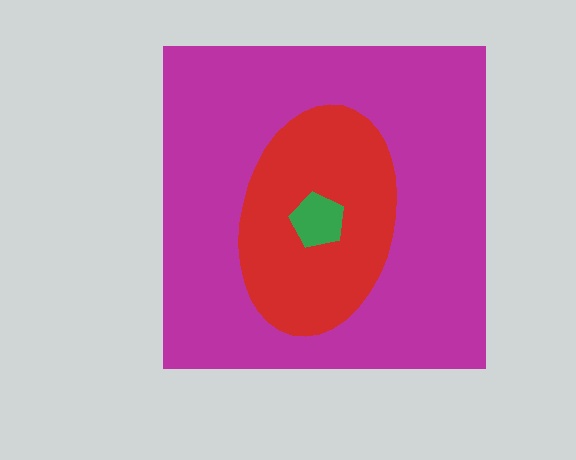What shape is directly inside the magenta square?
The red ellipse.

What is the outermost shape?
The magenta square.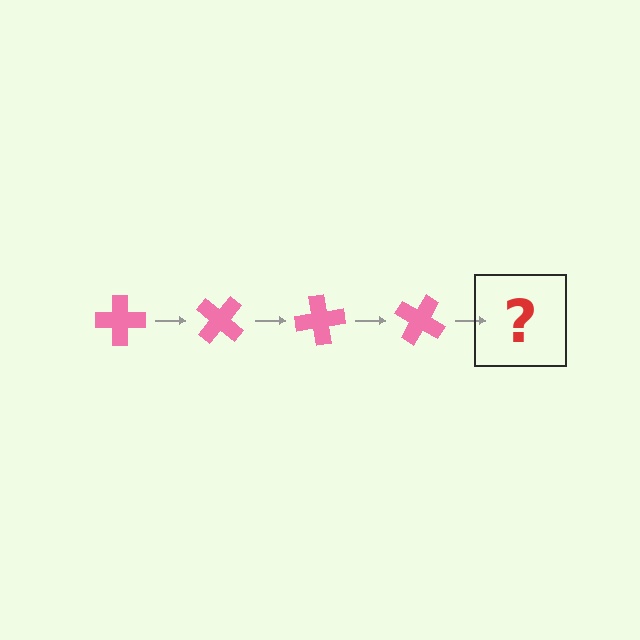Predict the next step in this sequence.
The next step is a pink cross rotated 160 degrees.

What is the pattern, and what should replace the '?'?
The pattern is that the cross rotates 40 degrees each step. The '?' should be a pink cross rotated 160 degrees.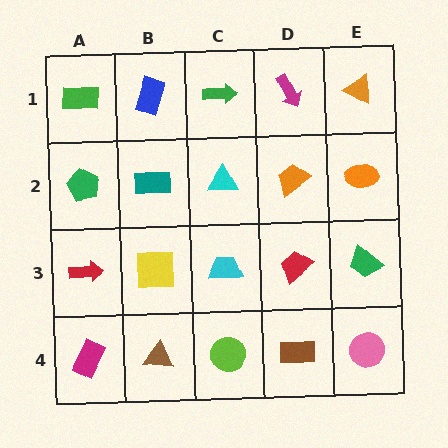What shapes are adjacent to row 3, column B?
A teal rectangle (row 2, column B), a brown triangle (row 4, column B), a red arrow (row 3, column A), a cyan trapezoid (row 3, column C).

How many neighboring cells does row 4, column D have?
3.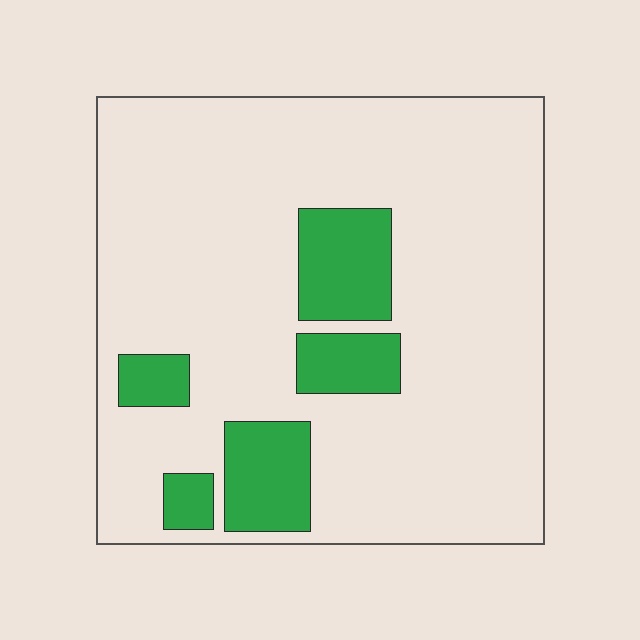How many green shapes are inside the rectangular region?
5.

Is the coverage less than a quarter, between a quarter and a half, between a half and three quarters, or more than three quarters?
Less than a quarter.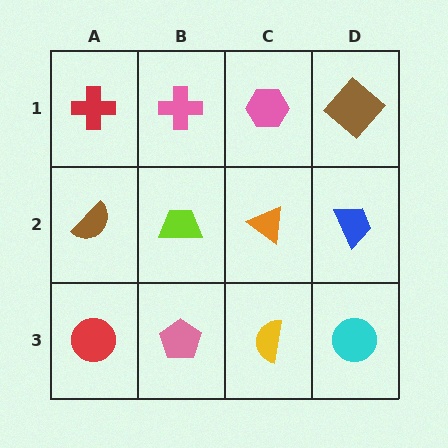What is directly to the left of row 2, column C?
A lime trapezoid.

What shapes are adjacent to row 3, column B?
A lime trapezoid (row 2, column B), a red circle (row 3, column A), a yellow semicircle (row 3, column C).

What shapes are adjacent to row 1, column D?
A blue trapezoid (row 2, column D), a pink hexagon (row 1, column C).